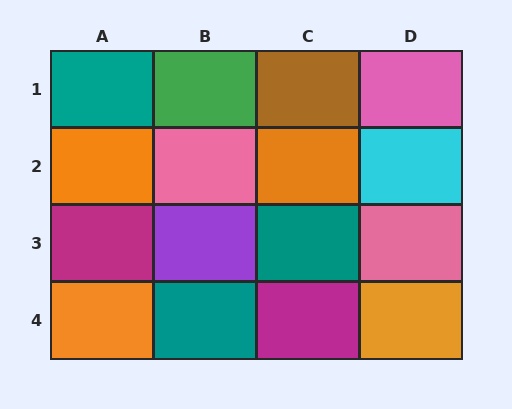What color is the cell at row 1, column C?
Brown.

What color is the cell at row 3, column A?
Magenta.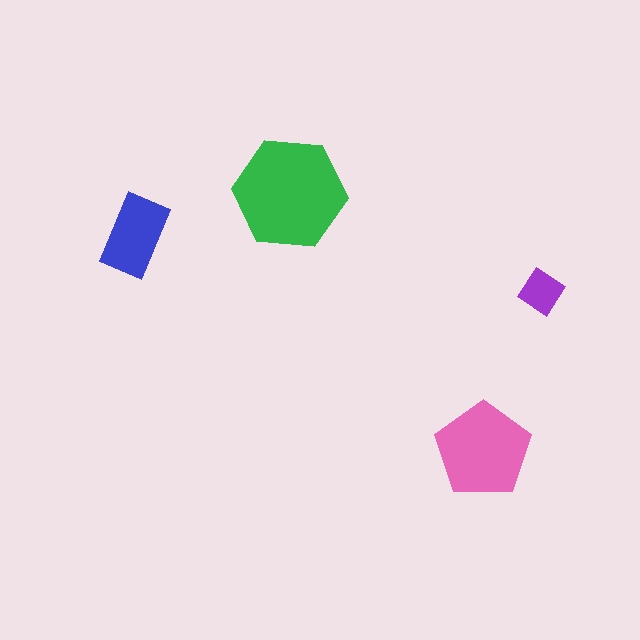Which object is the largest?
The green hexagon.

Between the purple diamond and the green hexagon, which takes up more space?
The green hexagon.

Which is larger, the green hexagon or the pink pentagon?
The green hexagon.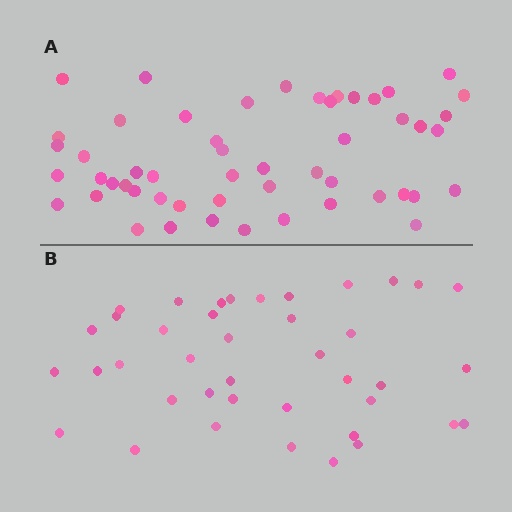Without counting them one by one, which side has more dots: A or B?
Region A (the top region) has more dots.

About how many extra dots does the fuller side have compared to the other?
Region A has roughly 12 or so more dots than region B.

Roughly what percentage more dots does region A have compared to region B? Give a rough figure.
About 30% more.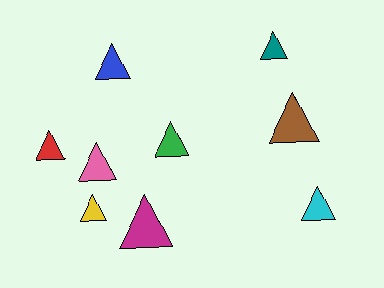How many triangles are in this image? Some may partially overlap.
There are 9 triangles.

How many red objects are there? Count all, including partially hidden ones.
There is 1 red object.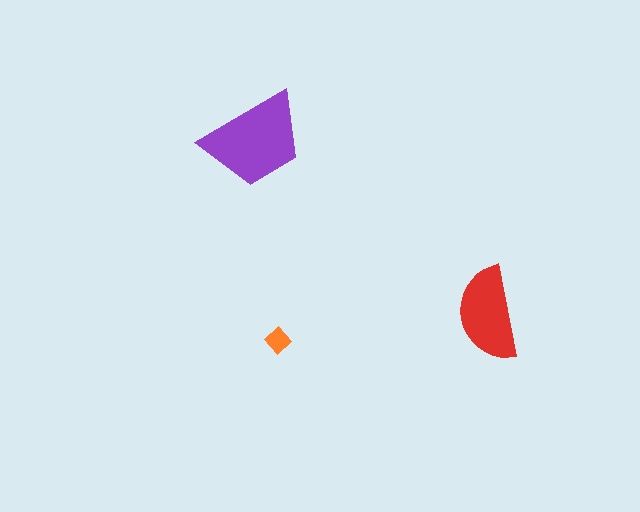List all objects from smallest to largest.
The orange diamond, the red semicircle, the purple trapezoid.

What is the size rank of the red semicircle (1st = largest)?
2nd.